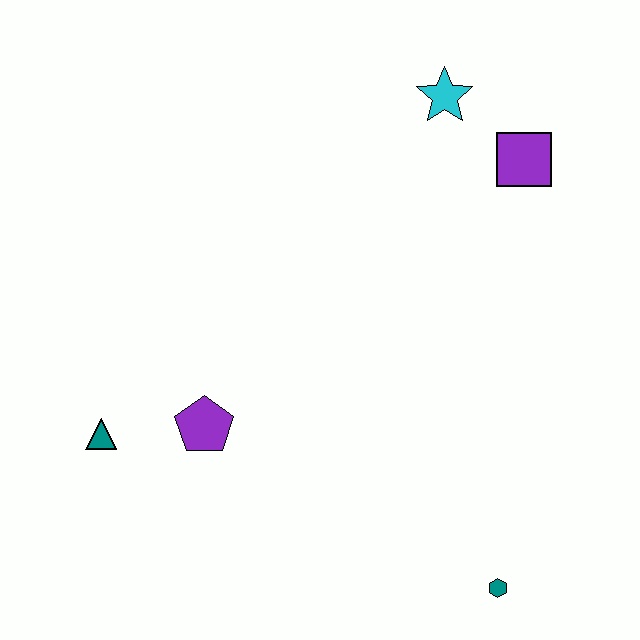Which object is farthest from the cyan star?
The teal hexagon is farthest from the cyan star.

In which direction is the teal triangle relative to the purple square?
The teal triangle is to the left of the purple square.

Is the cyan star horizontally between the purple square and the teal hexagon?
No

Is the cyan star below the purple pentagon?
No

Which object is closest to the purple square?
The cyan star is closest to the purple square.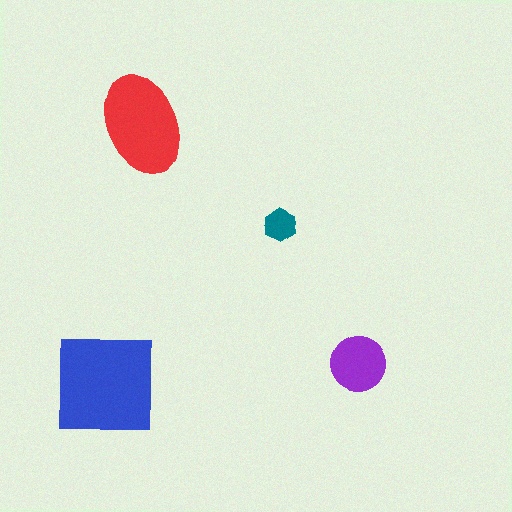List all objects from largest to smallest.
The blue square, the red ellipse, the purple circle, the teal hexagon.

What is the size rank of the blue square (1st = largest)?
1st.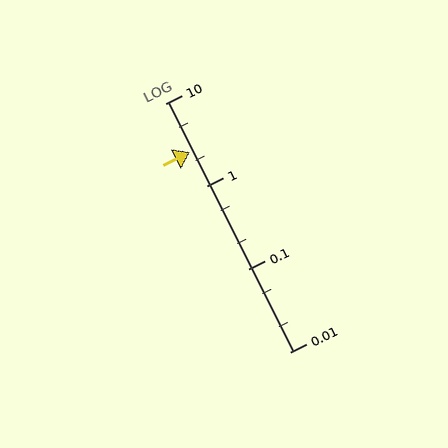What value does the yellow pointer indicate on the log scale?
The pointer indicates approximately 2.6.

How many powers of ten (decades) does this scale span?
The scale spans 3 decades, from 0.01 to 10.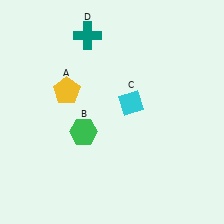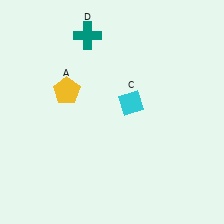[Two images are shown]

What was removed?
The green hexagon (B) was removed in Image 2.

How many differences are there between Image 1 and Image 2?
There is 1 difference between the two images.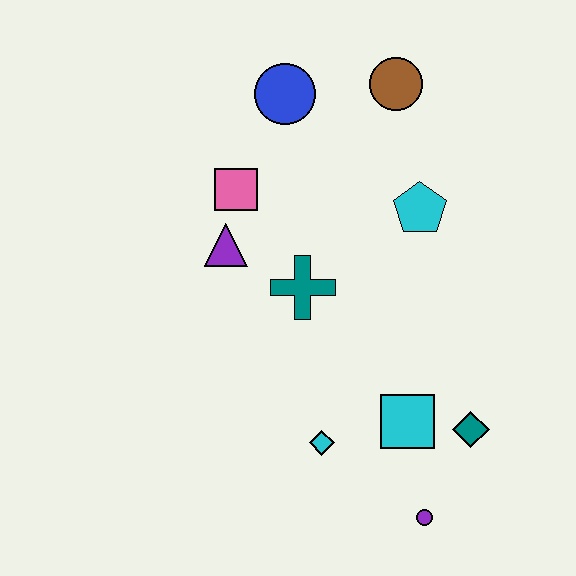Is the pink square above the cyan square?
Yes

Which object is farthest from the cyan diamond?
The brown circle is farthest from the cyan diamond.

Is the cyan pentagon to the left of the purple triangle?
No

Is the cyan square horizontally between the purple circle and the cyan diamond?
Yes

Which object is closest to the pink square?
The purple triangle is closest to the pink square.